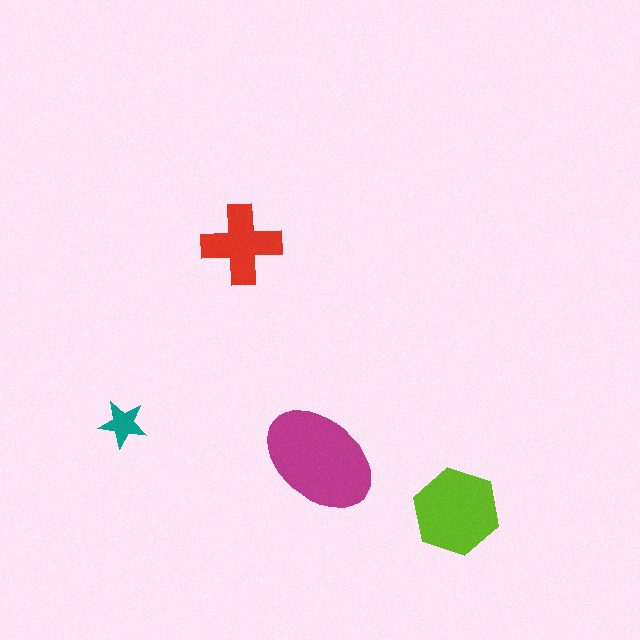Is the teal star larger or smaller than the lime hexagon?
Smaller.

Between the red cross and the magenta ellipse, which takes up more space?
The magenta ellipse.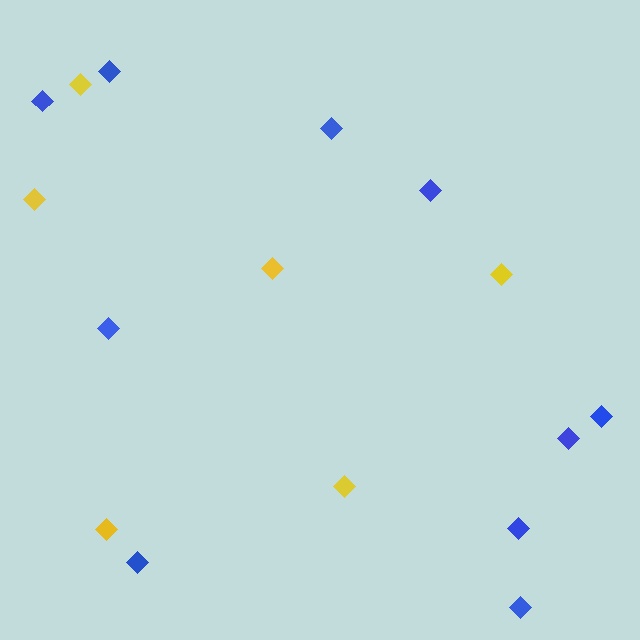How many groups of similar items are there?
There are 2 groups: one group of yellow diamonds (6) and one group of blue diamonds (10).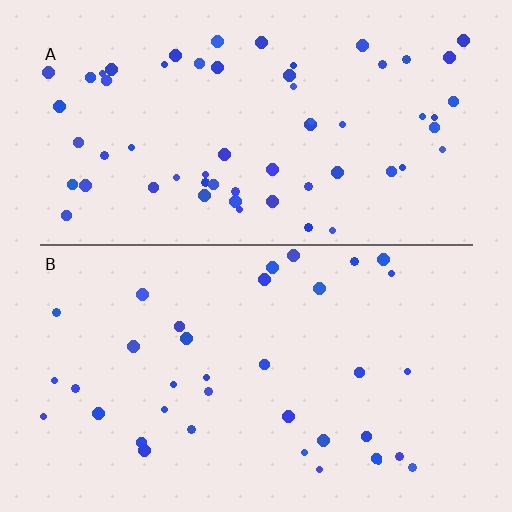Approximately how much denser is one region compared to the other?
Approximately 1.7× — region A over region B.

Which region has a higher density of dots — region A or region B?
A (the top).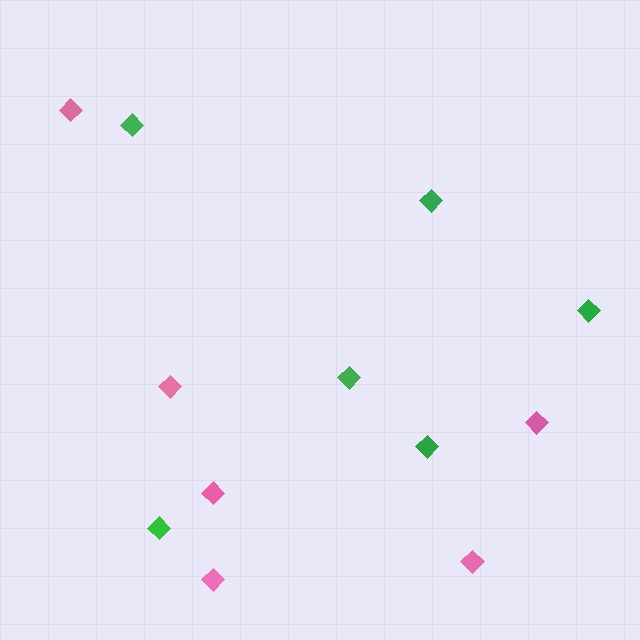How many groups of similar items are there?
There are 2 groups: one group of pink diamonds (6) and one group of green diamonds (6).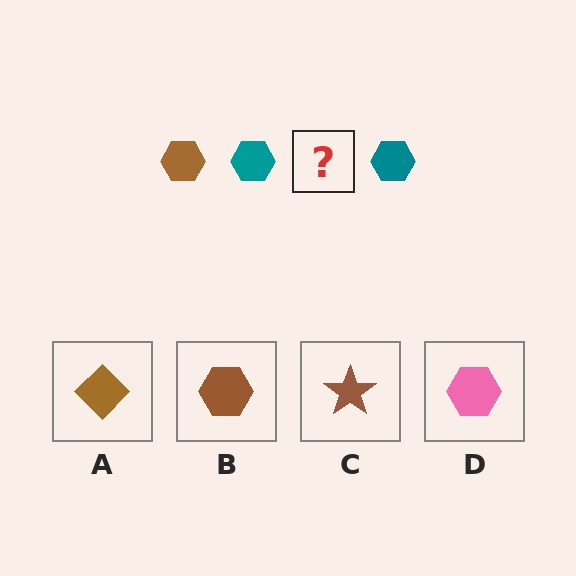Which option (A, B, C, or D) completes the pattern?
B.